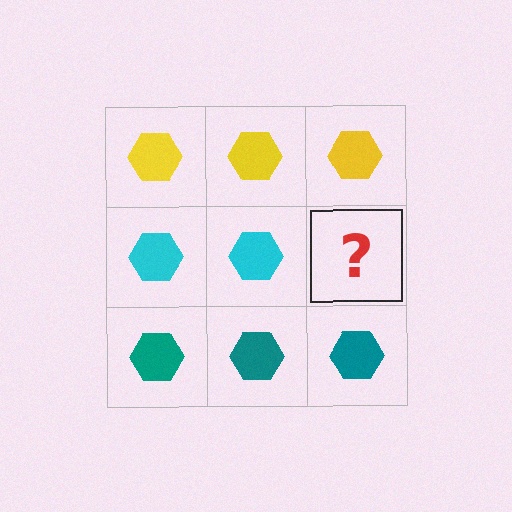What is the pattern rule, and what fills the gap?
The rule is that each row has a consistent color. The gap should be filled with a cyan hexagon.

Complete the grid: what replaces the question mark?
The question mark should be replaced with a cyan hexagon.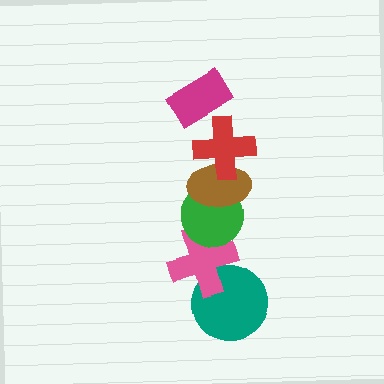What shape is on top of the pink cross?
The green circle is on top of the pink cross.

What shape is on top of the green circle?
The brown ellipse is on top of the green circle.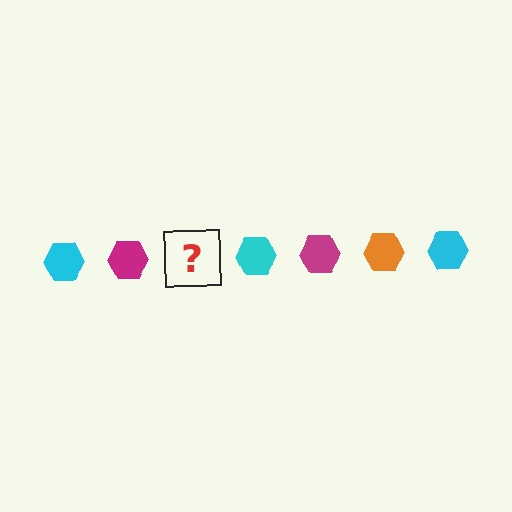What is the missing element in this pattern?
The missing element is an orange hexagon.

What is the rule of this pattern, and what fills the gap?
The rule is that the pattern cycles through cyan, magenta, orange hexagons. The gap should be filled with an orange hexagon.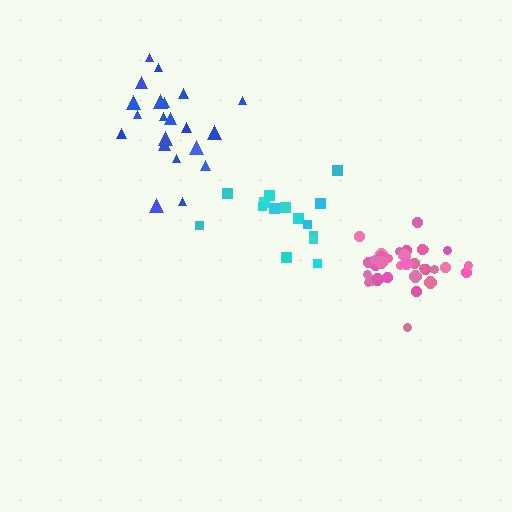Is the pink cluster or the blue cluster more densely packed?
Pink.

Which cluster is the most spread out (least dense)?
Cyan.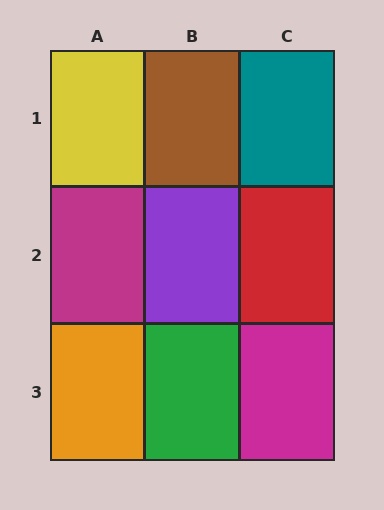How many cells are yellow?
1 cell is yellow.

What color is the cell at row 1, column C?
Teal.